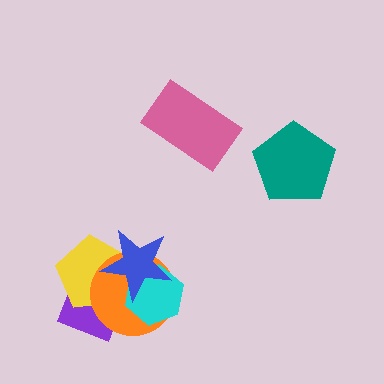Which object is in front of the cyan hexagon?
The blue star is in front of the cyan hexagon.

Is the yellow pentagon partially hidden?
Yes, it is partially covered by another shape.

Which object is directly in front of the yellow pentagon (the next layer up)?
The orange circle is directly in front of the yellow pentagon.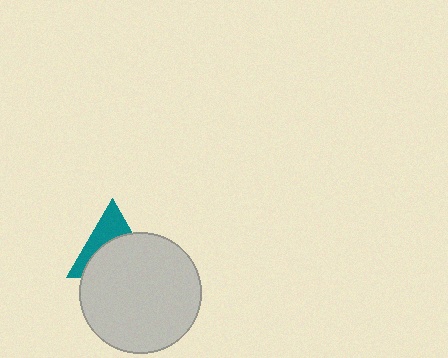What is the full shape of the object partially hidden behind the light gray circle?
The partially hidden object is a teal triangle.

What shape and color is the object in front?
The object in front is a light gray circle.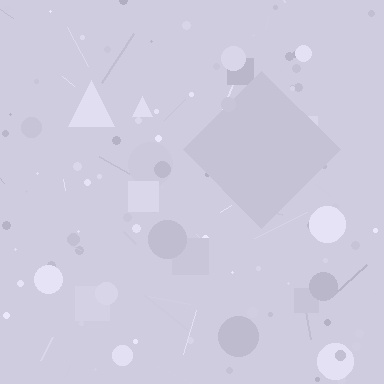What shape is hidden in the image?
A diamond is hidden in the image.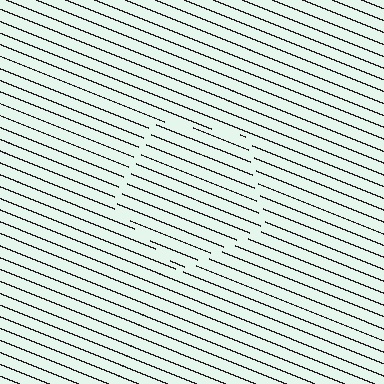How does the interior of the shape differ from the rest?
The interior of the shape contains the same grating, shifted by half a period — the contour is defined by the phase discontinuity where line-ends from the inner and outer gratings abut.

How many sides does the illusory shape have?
5 sides — the line-ends trace a pentagon.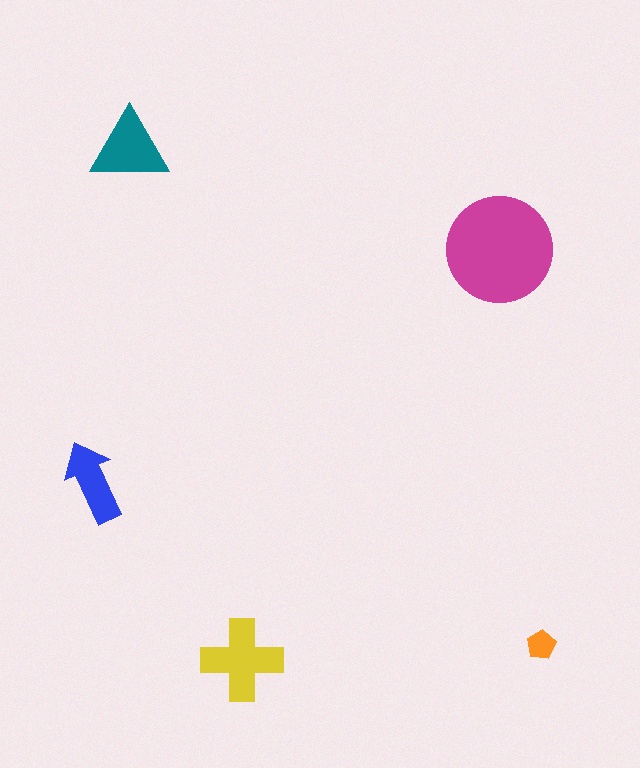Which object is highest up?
The teal triangle is topmost.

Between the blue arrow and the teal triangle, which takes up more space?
The teal triangle.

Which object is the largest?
The magenta circle.